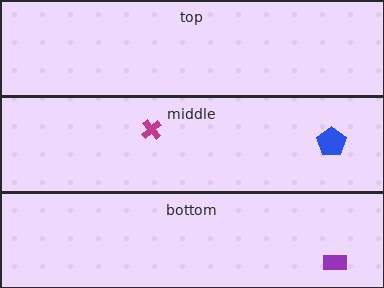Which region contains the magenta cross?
The middle region.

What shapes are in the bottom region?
The purple rectangle.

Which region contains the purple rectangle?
The bottom region.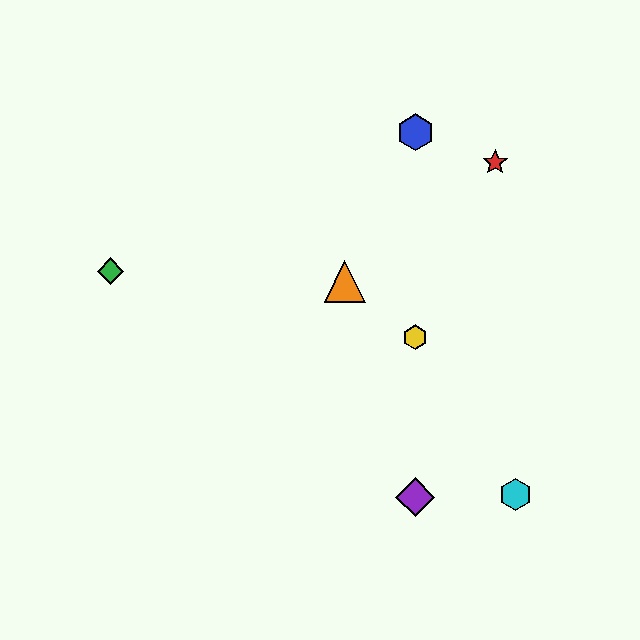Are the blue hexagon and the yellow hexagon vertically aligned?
Yes, both are at x≈415.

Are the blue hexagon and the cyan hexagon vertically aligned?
No, the blue hexagon is at x≈415 and the cyan hexagon is at x≈515.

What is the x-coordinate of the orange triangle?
The orange triangle is at x≈345.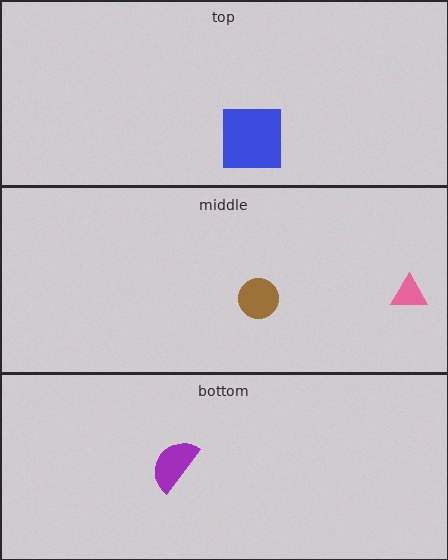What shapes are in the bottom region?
The purple semicircle.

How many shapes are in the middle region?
2.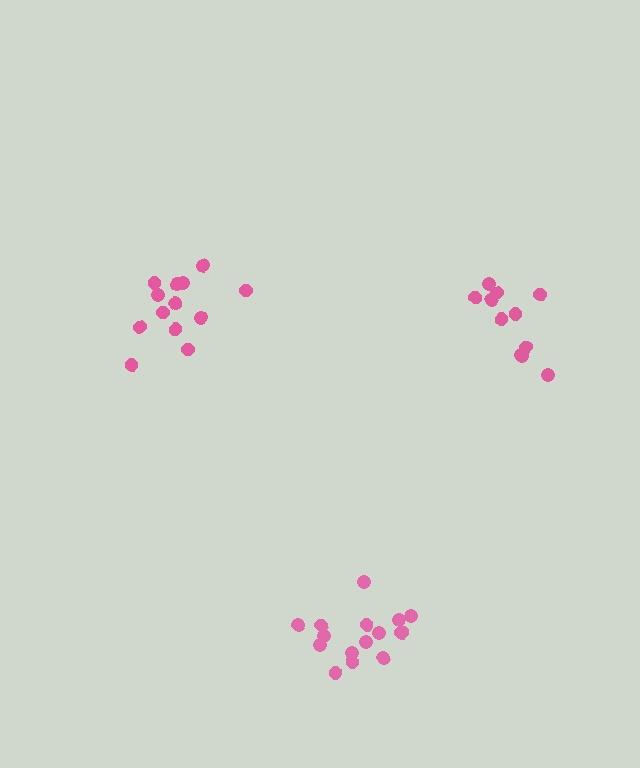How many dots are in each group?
Group 1: 13 dots, Group 2: 11 dots, Group 3: 16 dots (40 total).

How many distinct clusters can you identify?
There are 3 distinct clusters.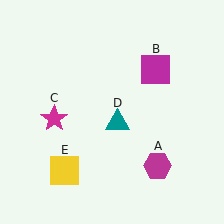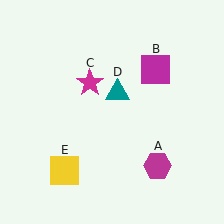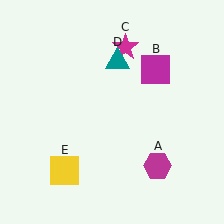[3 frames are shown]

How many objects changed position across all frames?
2 objects changed position: magenta star (object C), teal triangle (object D).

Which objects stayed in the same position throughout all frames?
Magenta hexagon (object A) and magenta square (object B) and yellow square (object E) remained stationary.